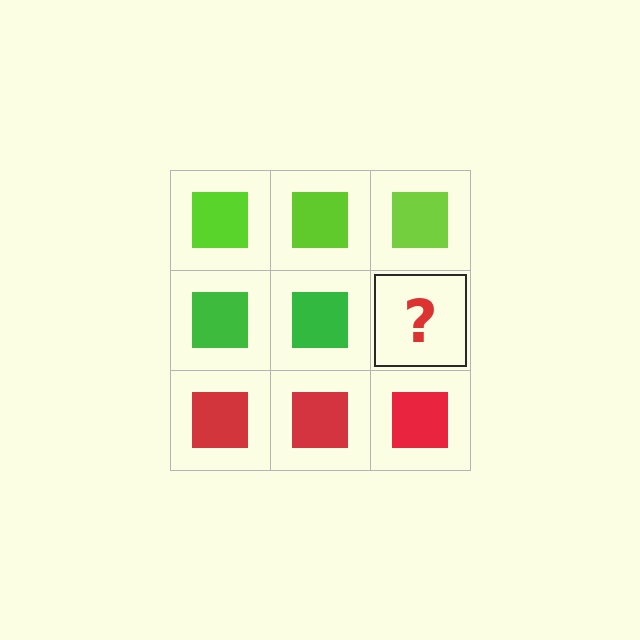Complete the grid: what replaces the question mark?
The question mark should be replaced with a green square.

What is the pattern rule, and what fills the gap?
The rule is that each row has a consistent color. The gap should be filled with a green square.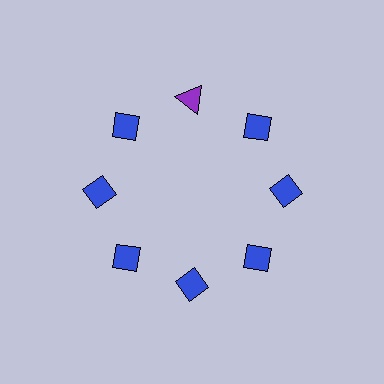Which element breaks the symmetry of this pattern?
The purple triangle at roughly the 12 o'clock position breaks the symmetry. All other shapes are blue diamonds.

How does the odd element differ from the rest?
It differs in both color (purple instead of blue) and shape (triangle instead of diamond).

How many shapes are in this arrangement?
There are 8 shapes arranged in a ring pattern.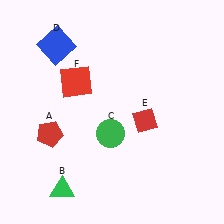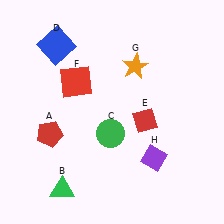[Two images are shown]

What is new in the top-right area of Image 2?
An orange star (G) was added in the top-right area of Image 2.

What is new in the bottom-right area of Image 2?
A purple diamond (H) was added in the bottom-right area of Image 2.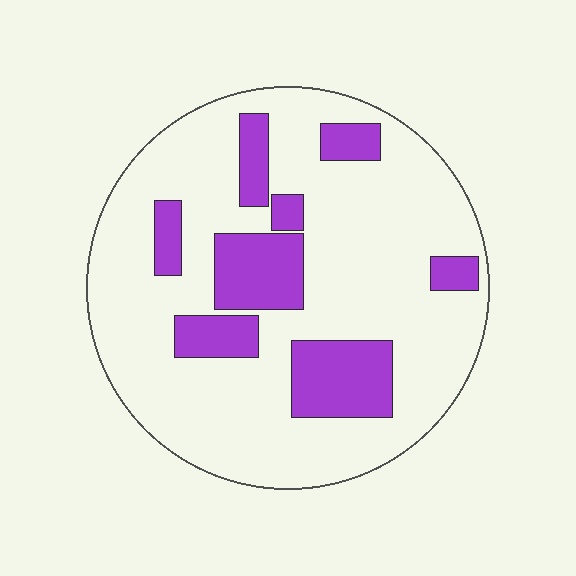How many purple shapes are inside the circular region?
8.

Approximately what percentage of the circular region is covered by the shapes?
Approximately 20%.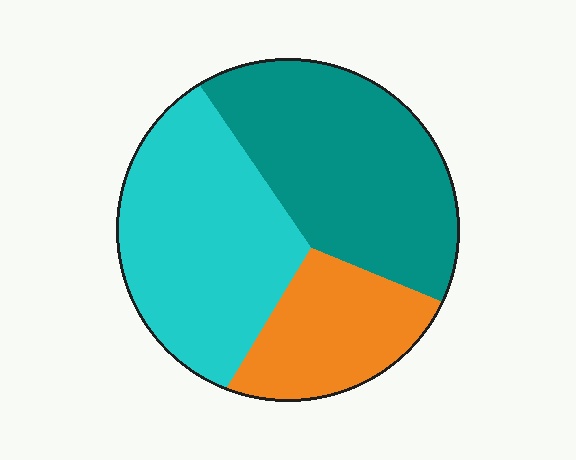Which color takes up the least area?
Orange, at roughly 20%.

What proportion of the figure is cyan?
Cyan takes up between a third and a half of the figure.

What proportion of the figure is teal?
Teal takes up about two fifths (2/5) of the figure.